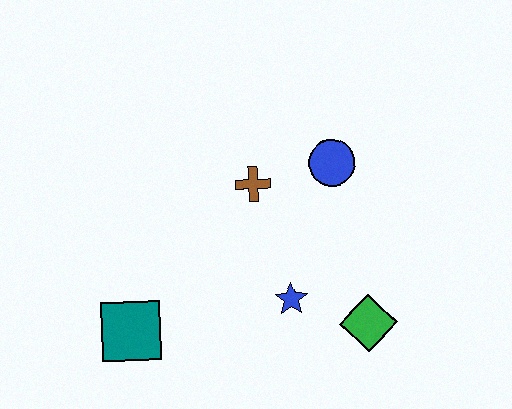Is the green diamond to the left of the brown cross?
No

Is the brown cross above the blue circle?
No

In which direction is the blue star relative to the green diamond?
The blue star is to the left of the green diamond.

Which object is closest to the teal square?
The blue star is closest to the teal square.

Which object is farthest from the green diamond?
The teal square is farthest from the green diamond.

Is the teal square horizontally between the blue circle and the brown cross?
No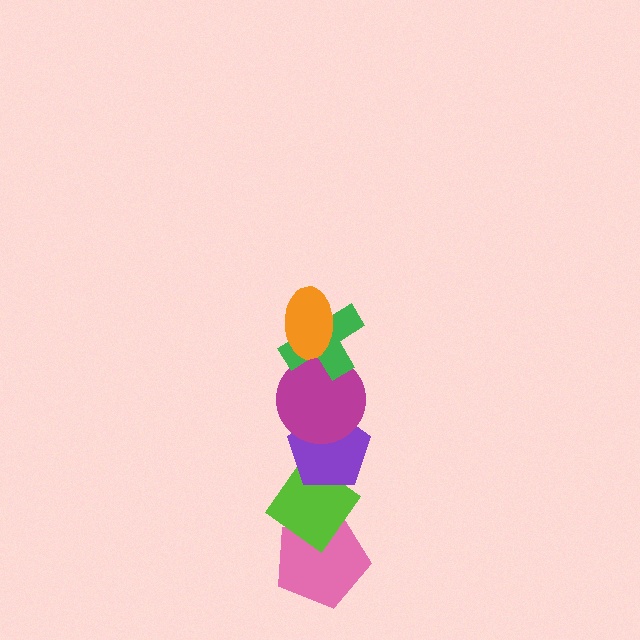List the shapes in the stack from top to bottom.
From top to bottom: the orange ellipse, the green cross, the magenta circle, the purple pentagon, the lime diamond, the pink pentagon.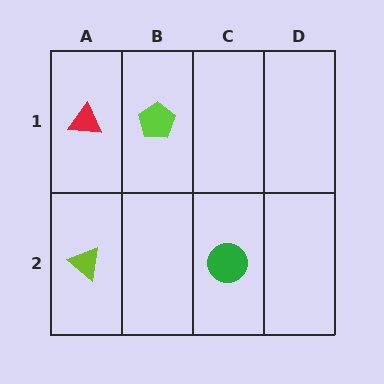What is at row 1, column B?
A lime pentagon.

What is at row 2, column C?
A green circle.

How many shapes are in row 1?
2 shapes.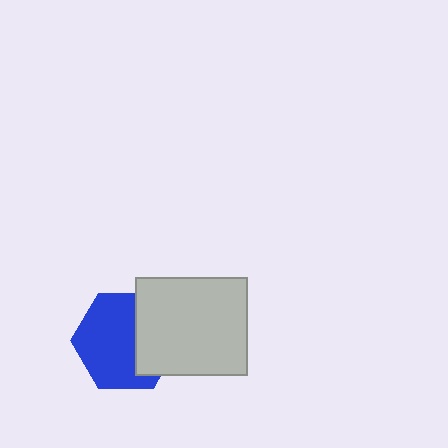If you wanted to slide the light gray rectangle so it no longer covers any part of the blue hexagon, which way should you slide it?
Slide it right — that is the most direct way to separate the two shapes.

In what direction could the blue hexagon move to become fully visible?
The blue hexagon could move left. That would shift it out from behind the light gray rectangle entirely.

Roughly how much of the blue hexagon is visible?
Most of it is visible (roughly 66%).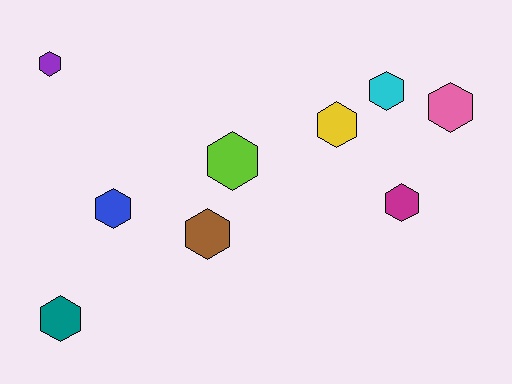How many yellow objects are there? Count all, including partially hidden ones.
There is 1 yellow object.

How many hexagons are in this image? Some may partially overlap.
There are 9 hexagons.